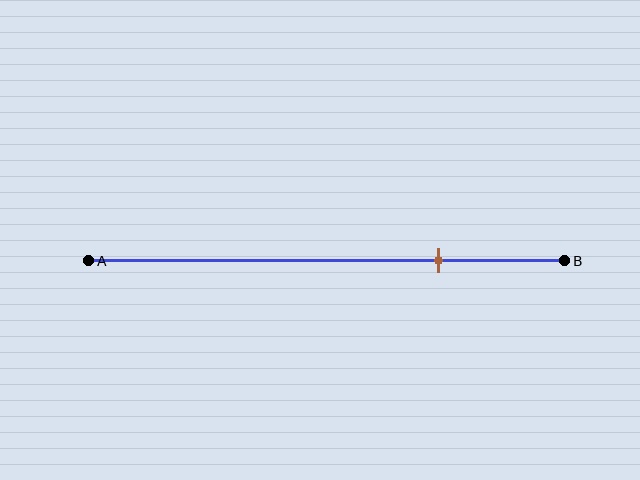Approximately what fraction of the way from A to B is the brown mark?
The brown mark is approximately 75% of the way from A to B.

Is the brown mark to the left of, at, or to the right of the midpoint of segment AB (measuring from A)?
The brown mark is to the right of the midpoint of segment AB.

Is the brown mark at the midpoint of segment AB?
No, the mark is at about 75% from A, not at the 50% midpoint.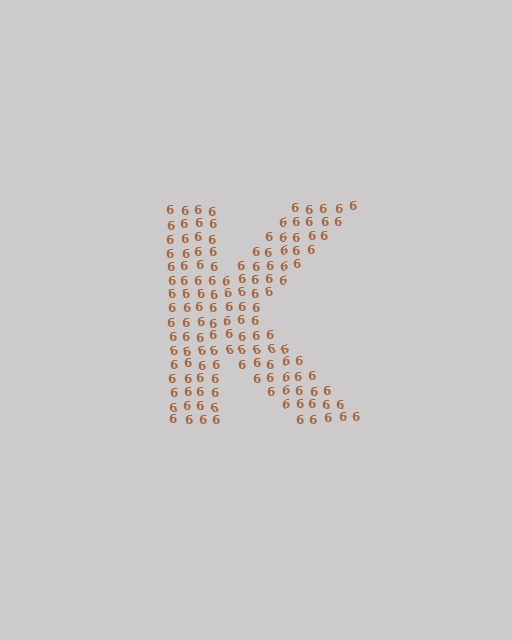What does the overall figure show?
The overall figure shows the letter K.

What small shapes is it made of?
It is made of small digit 6's.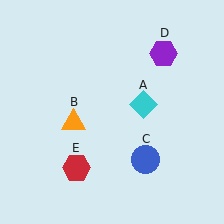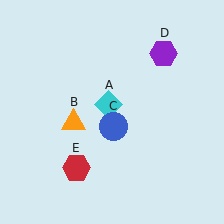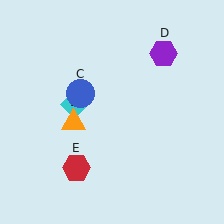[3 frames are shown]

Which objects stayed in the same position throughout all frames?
Orange triangle (object B) and purple hexagon (object D) and red hexagon (object E) remained stationary.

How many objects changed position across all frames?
2 objects changed position: cyan diamond (object A), blue circle (object C).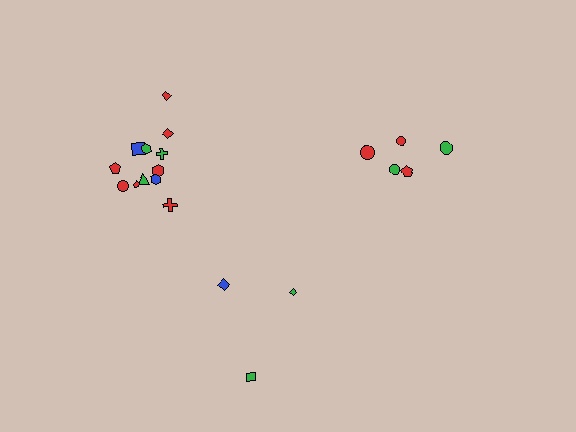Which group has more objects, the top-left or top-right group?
The top-left group.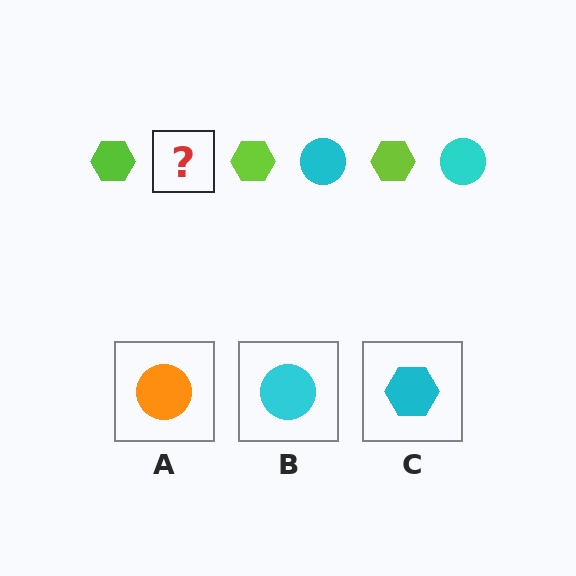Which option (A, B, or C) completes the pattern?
B.